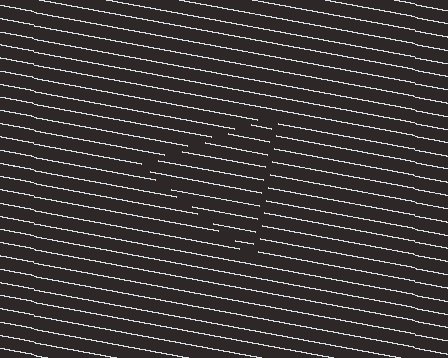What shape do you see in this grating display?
An illusory triangle. The interior of the shape contains the same grating, shifted by half a period — the contour is defined by the phase discontinuity where line-ends from the inner and outer gratings abut.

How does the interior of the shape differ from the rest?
The interior of the shape contains the same grating, shifted by half a period — the contour is defined by the phase discontinuity where line-ends from the inner and outer gratings abut.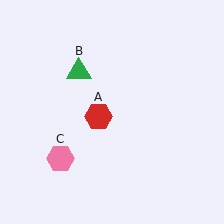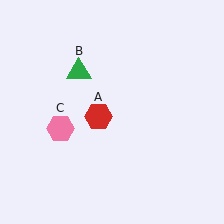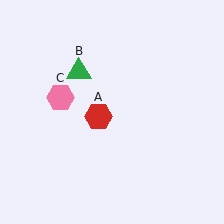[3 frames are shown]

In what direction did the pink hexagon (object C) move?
The pink hexagon (object C) moved up.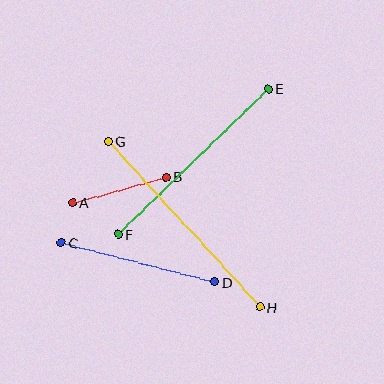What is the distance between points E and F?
The distance is approximately 209 pixels.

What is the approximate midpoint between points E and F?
The midpoint is at approximately (193, 162) pixels.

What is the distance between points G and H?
The distance is approximately 225 pixels.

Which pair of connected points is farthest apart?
Points G and H are farthest apart.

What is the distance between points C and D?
The distance is approximately 158 pixels.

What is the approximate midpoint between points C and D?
The midpoint is at approximately (138, 262) pixels.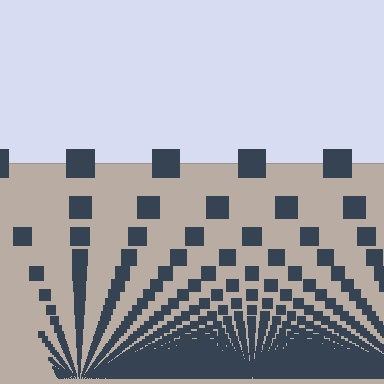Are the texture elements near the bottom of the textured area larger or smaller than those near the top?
Smaller. The gradient is inverted — elements near the bottom are smaller and denser.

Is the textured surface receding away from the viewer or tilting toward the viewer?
The surface appears to tilt toward the viewer. Texture elements get larger and sparser toward the top.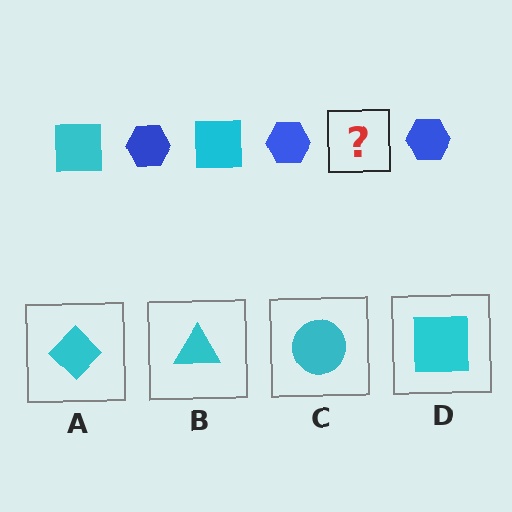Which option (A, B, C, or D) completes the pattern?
D.